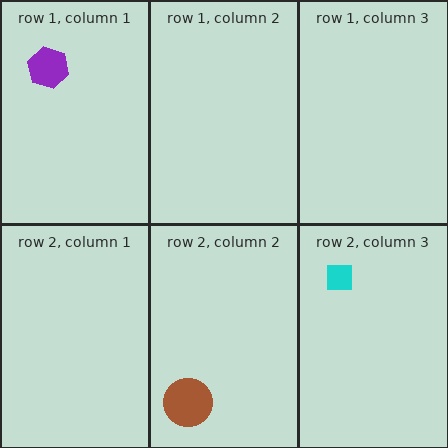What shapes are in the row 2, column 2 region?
The brown circle.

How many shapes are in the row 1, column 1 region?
1.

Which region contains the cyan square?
The row 2, column 3 region.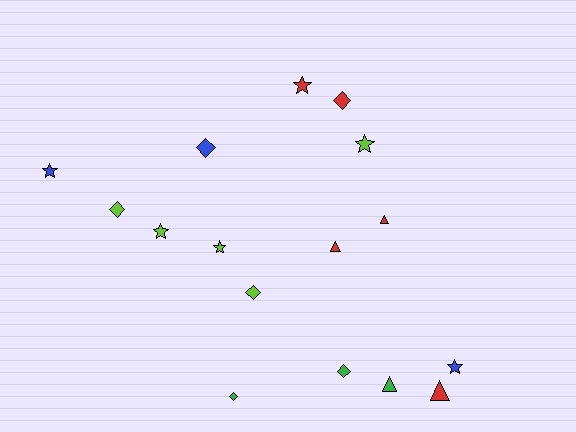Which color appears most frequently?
Lime, with 5 objects.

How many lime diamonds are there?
There are 2 lime diamonds.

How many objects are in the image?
There are 16 objects.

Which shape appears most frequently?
Diamond, with 6 objects.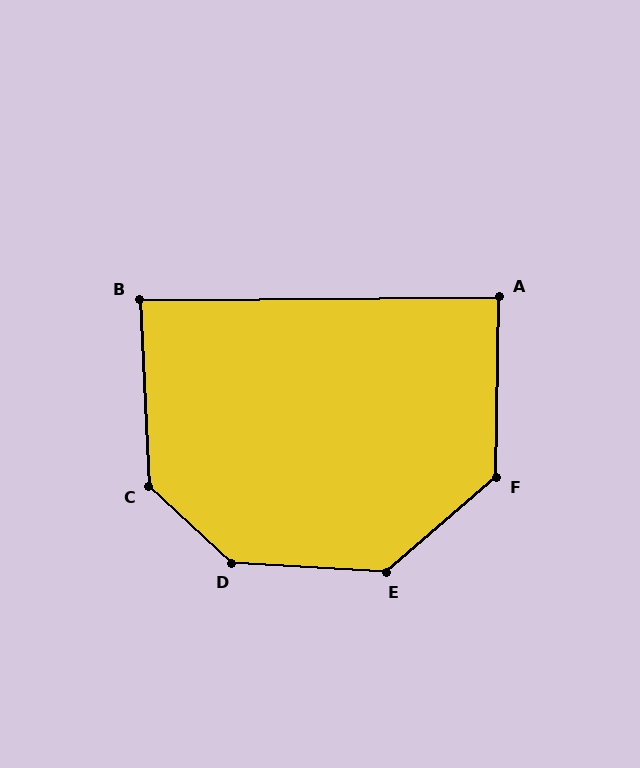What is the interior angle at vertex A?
Approximately 89 degrees (approximately right).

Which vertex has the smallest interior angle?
B, at approximately 88 degrees.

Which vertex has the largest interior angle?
D, at approximately 141 degrees.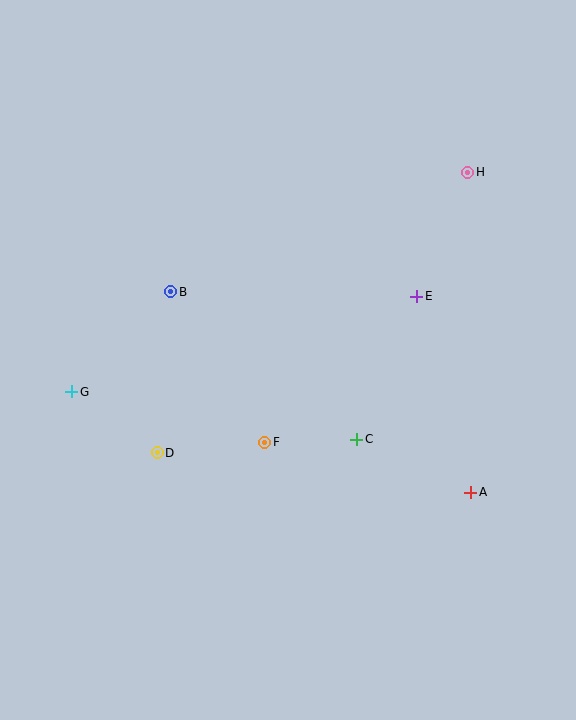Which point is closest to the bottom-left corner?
Point D is closest to the bottom-left corner.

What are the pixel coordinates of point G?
Point G is at (72, 392).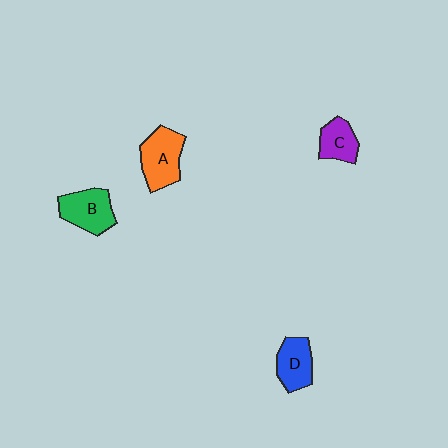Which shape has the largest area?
Shape A (orange).